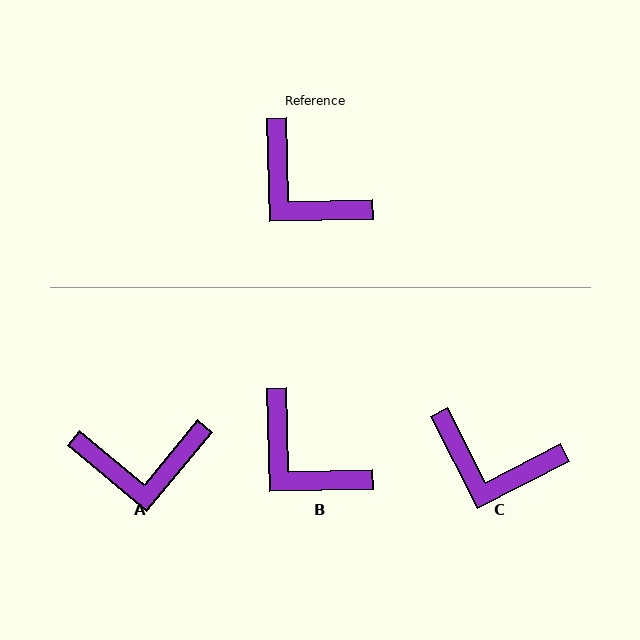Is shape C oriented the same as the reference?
No, it is off by about 26 degrees.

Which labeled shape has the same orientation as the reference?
B.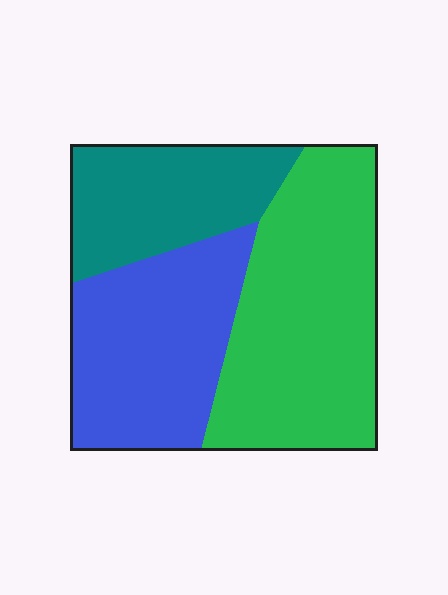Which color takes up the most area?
Green, at roughly 45%.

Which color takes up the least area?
Teal, at roughly 25%.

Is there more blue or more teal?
Blue.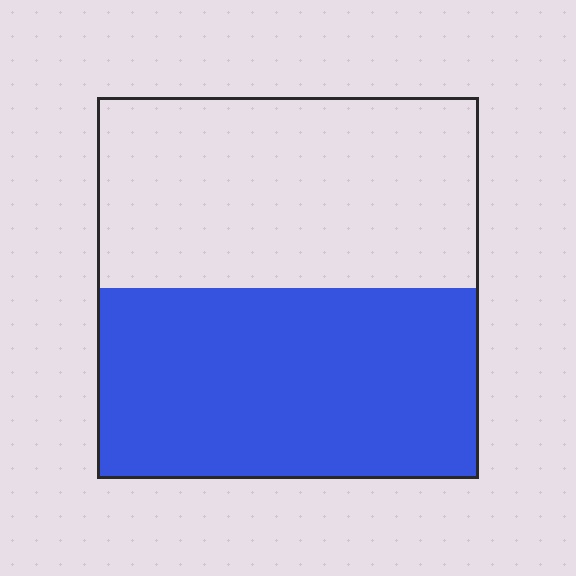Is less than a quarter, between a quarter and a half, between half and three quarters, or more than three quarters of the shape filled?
Between half and three quarters.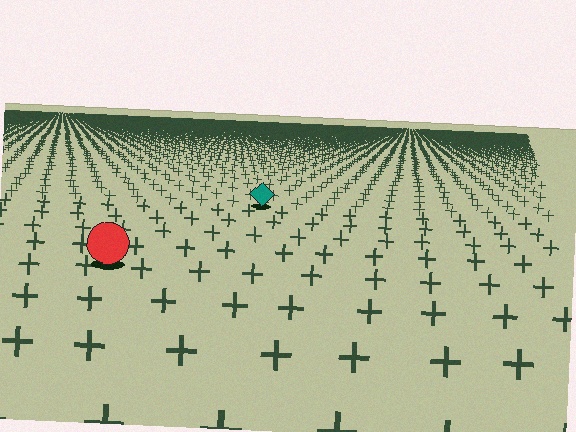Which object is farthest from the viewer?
The teal diamond is farthest from the viewer. It appears smaller and the ground texture around it is denser.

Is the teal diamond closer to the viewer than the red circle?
No. The red circle is closer — you can tell from the texture gradient: the ground texture is coarser near it.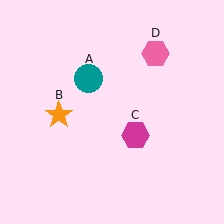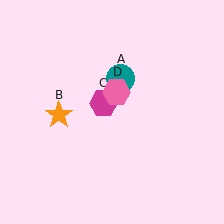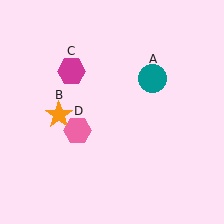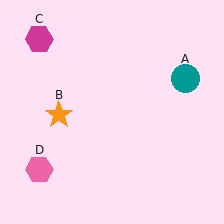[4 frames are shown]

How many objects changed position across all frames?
3 objects changed position: teal circle (object A), magenta hexagon (object C), pink hexagon (object D).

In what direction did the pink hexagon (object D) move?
The pink hexagon (object D) moved down and to the left.